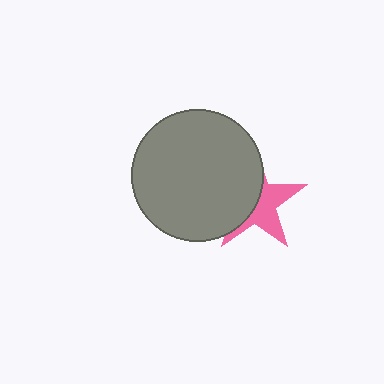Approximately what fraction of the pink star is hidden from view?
Roughly 53% of the pink star is hidden behind the gray circle.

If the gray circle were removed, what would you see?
You would see the complete pink star.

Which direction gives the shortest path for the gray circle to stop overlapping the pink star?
Moving left gives the shortest separation.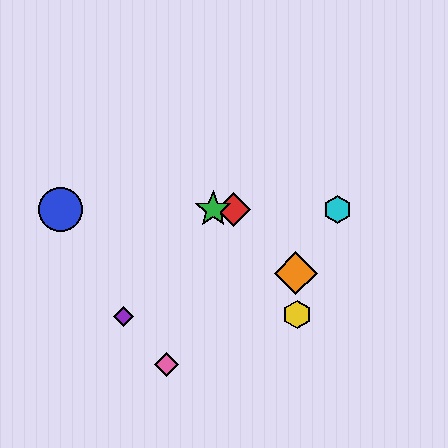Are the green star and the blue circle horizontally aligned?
Yes, both are at y≈210.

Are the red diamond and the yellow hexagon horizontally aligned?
No, the red diamond is at y≈210 and the yellow hexagon is at y≈315.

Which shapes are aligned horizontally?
The red diamond, the blue circle, the green star, the cyan hexagon are aligned horizontally.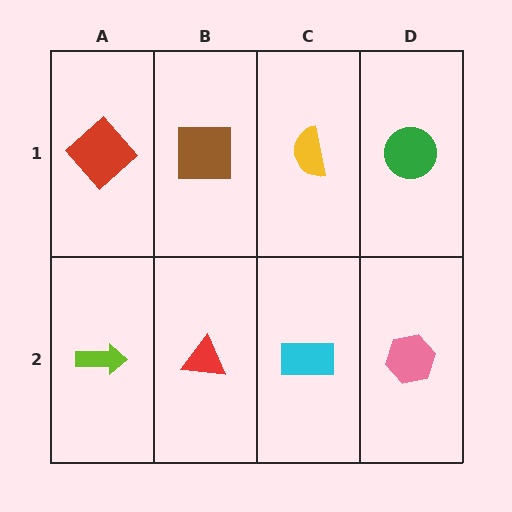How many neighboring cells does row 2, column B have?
3.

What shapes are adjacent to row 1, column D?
A pink hexagon (row 2, column D), a yellow semicircle (row 1, column C).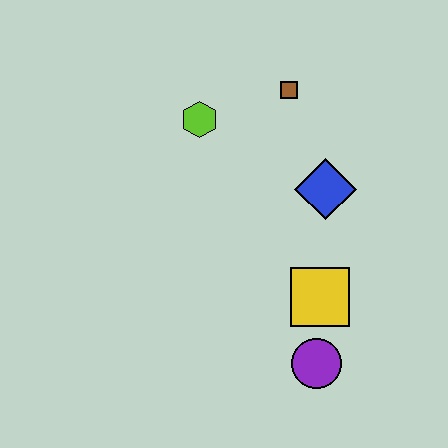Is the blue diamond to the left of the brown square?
No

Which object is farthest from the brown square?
The purple circle is farthest from the brown square.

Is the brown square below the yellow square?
No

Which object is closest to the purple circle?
The yellow square is closest to the purple circle.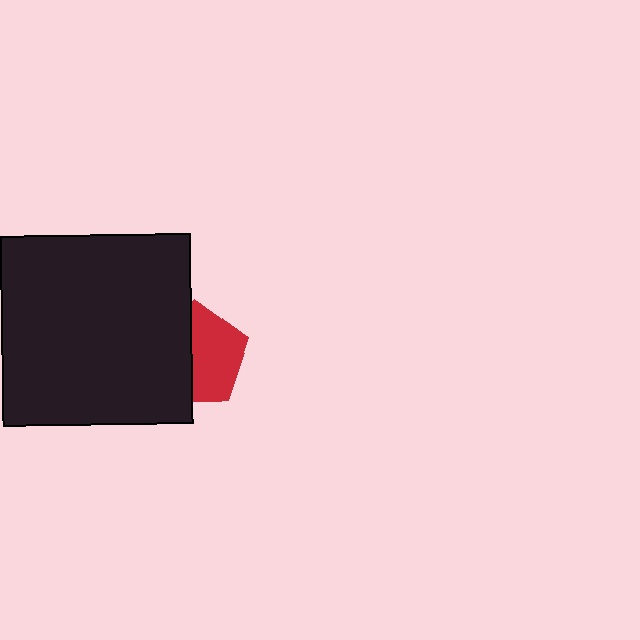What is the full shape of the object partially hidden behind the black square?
The partially hidden object is a red pentagon.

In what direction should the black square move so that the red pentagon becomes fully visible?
The black square should move left. That is the shortest direction to clear the overlap and leave the red pentagon fully visible.